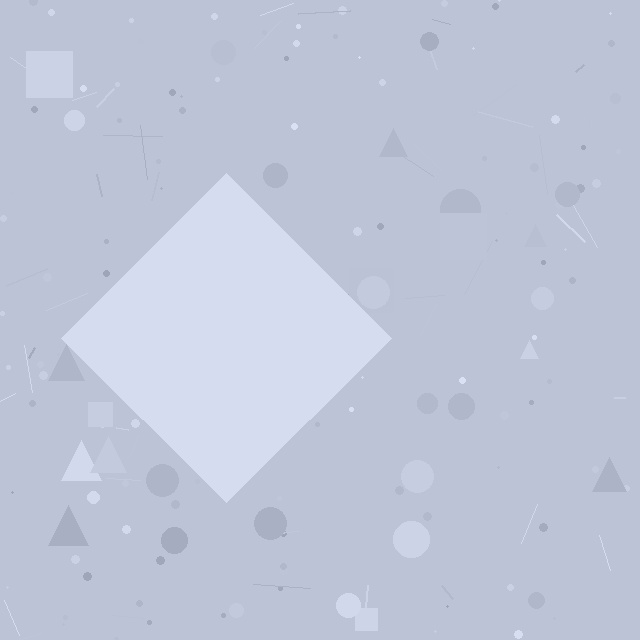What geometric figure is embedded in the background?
A diamond is embedded in the background.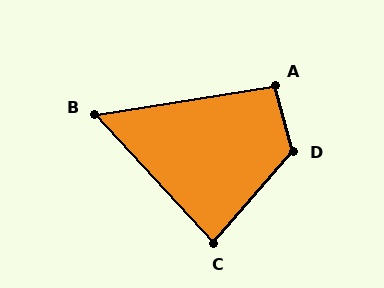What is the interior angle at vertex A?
Approximately 96 degrees (obtuse).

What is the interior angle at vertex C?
Approximately 84 degrees (acute).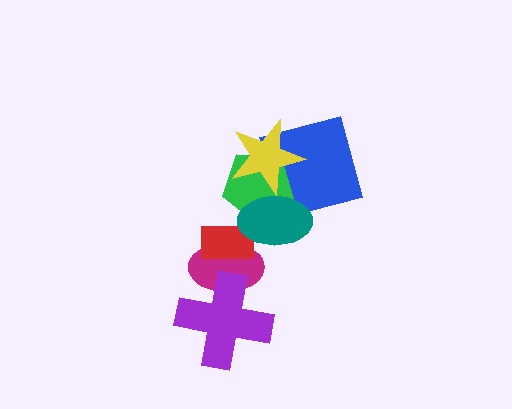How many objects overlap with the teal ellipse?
5 objects overlap with the teal ellipse.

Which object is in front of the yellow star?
The teal ellipse is in front of the yellow star.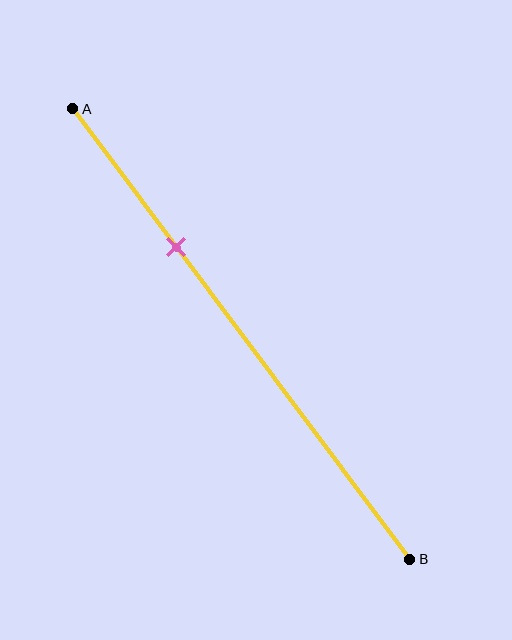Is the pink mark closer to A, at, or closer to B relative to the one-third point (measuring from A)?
The pink mark is approximately at the one-third point of segment AB.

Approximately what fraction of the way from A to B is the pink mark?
The pink mark is approximately 30% of the way from A to B.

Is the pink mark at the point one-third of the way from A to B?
Yes, the mark is approximately at the one-third point.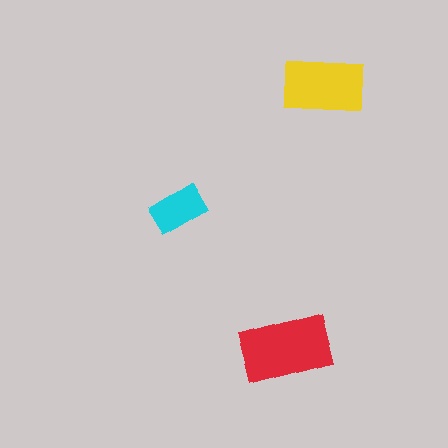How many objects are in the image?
There are 3 objects in the image.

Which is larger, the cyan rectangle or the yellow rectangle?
The yellow one.